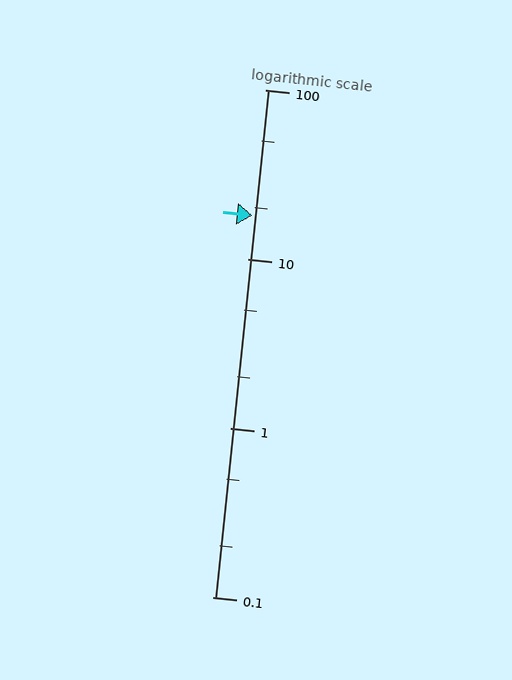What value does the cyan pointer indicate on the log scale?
The pointer indicates approximately 18.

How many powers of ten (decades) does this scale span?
The scale spans 3 decades, from 0.1 to 100.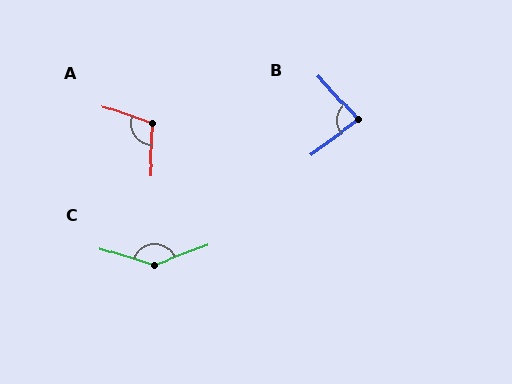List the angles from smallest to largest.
B (84°), A (107°), C (141°).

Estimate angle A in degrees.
Approximately 107 degrees.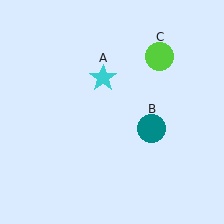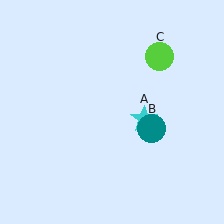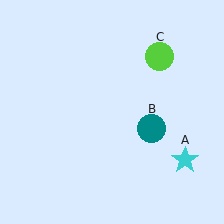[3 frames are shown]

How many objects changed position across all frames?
1 object changed position: cyan star (object A).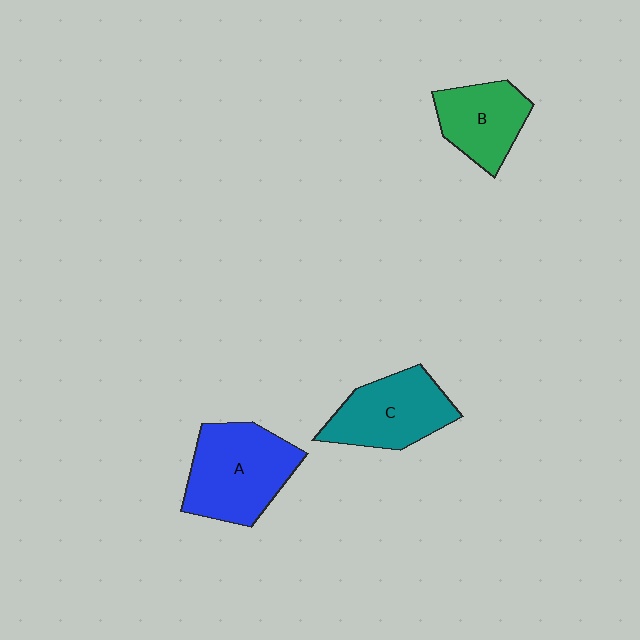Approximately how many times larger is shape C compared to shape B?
Approximately 1.2 times.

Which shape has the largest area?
Shape A (blue).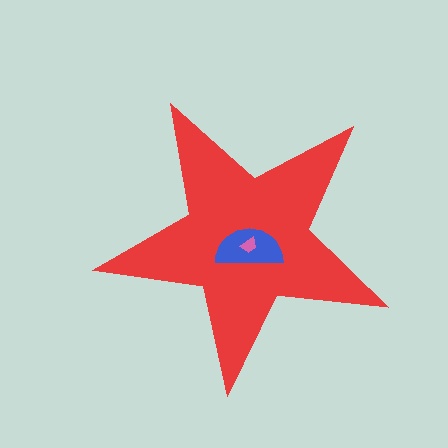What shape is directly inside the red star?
The blue semicircle.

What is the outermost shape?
The red star.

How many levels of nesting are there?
3.